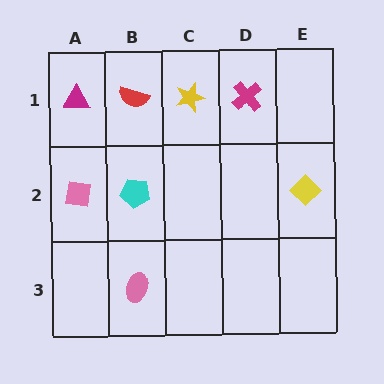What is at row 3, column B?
A pink ellipse.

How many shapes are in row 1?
4 shapes.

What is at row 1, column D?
A magenta cross.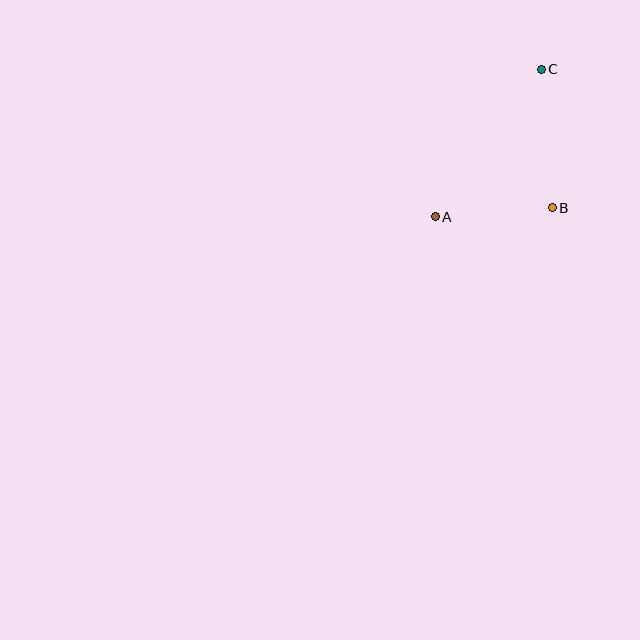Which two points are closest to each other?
Points A and B are closest to each other.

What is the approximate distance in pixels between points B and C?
The distance between B and C is approximately 139 pixels.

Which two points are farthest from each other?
Points A and C are farthest from each other.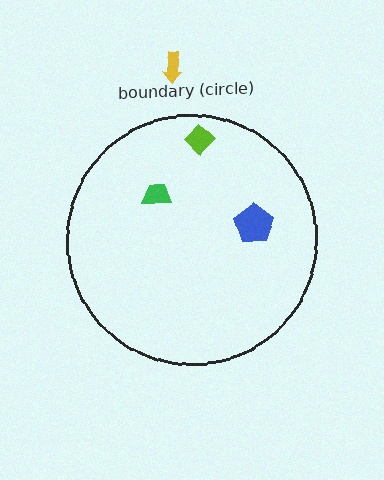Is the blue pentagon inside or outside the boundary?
Inside.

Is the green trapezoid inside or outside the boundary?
Inside.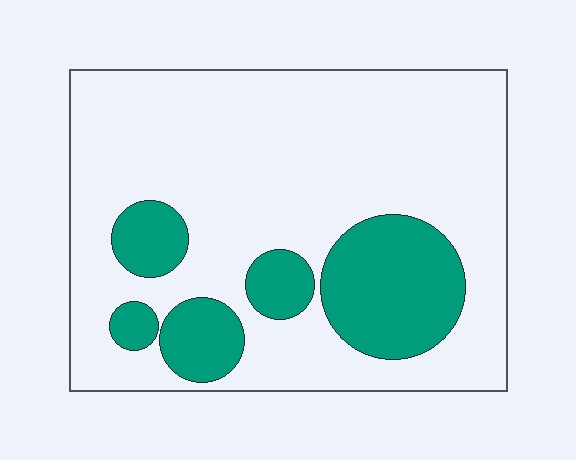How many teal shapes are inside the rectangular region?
5.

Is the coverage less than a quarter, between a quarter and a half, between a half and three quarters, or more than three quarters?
Less than a quarter.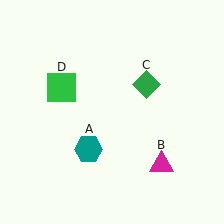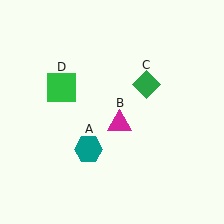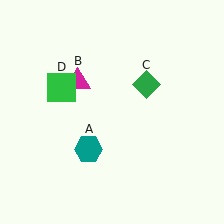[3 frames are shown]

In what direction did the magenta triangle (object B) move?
The magenta triangle (object B) moved up and to the left.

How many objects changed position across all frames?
1 object changed position: magenta triangle (object B).